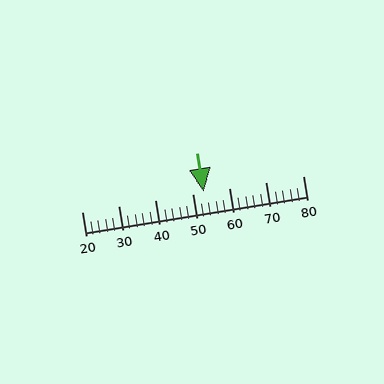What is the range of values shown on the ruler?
The ruler shows values from 20 to 80.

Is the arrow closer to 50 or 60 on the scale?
The arrow is closer to 50.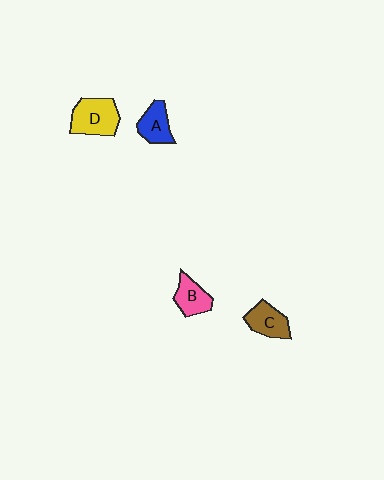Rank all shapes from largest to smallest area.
From largest to smallest: D (yellow), C (brown), B (pink), A (blue).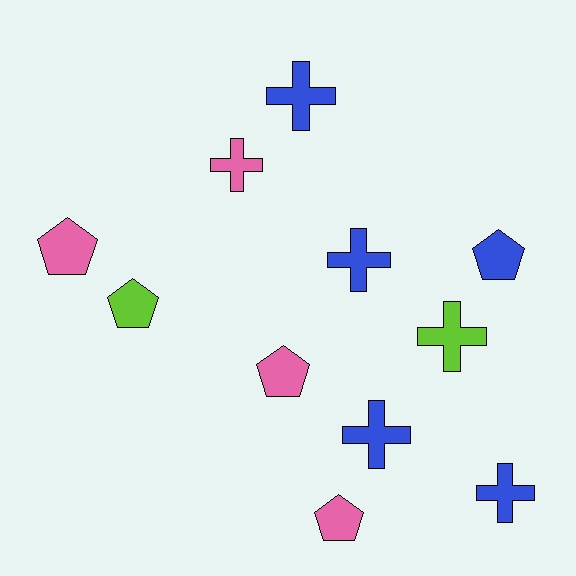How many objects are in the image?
There are 11 objects.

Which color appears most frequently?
Blue, with 5 objects.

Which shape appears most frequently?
Cross, with 6 objects.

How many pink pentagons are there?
There are 3 pink pentagons.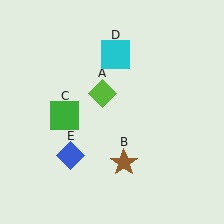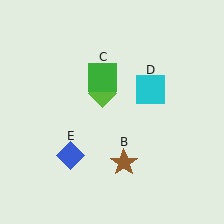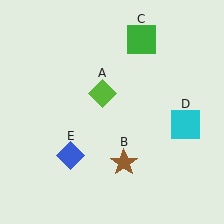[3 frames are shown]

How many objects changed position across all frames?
2 objects changed position: green square (object C), cyan square (object D).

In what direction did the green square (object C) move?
The green square (object C) moved up and to the right.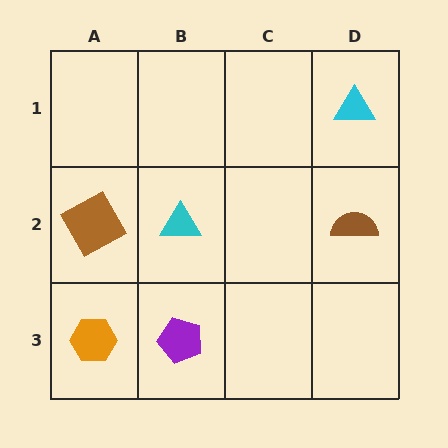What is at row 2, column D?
A brown semicircle.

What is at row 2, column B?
A cyan triangle.